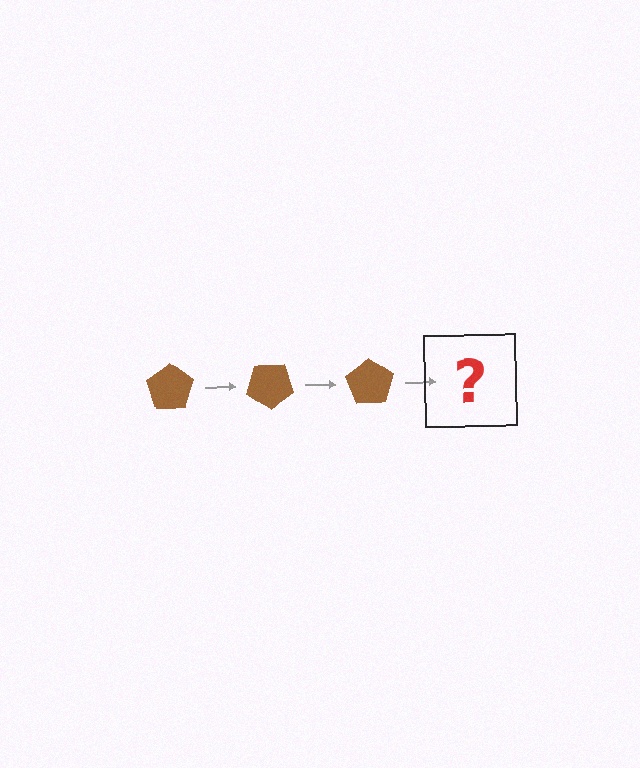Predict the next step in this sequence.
The next step is a brown pentagon rotated 105 degrees.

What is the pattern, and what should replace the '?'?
The pattern is that the pentagon rotates 35 degrees each step. The '?' should be a brown pentagon rotated 105 degrees.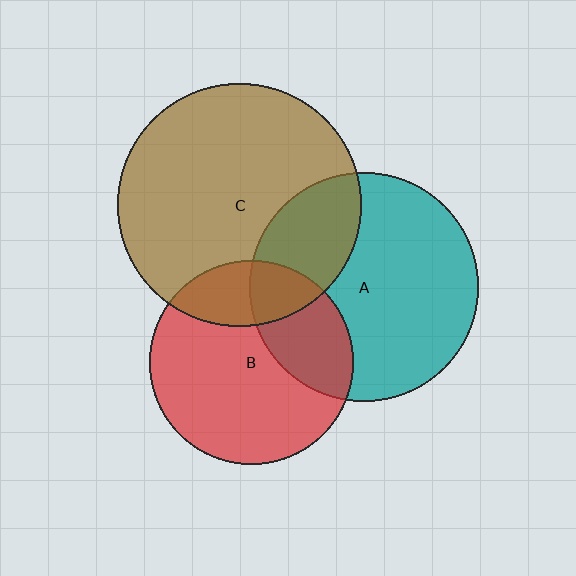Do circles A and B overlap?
Yes.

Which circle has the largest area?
Circle C (brown).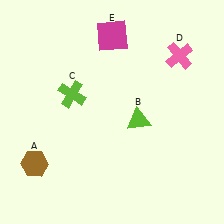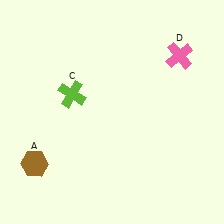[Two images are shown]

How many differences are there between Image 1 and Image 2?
There are 2 differences between the two images.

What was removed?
The lime triangle (B), the magenta square (E) were removed in Image 2.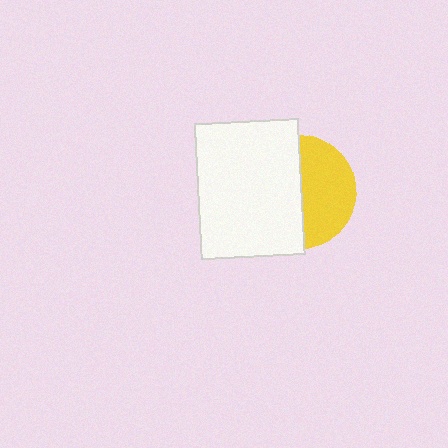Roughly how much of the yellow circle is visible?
About half of it is visible (roughly 47%).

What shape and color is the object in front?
The object in front is a white rectangle.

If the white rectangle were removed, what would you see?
You would see the complete yellow circle.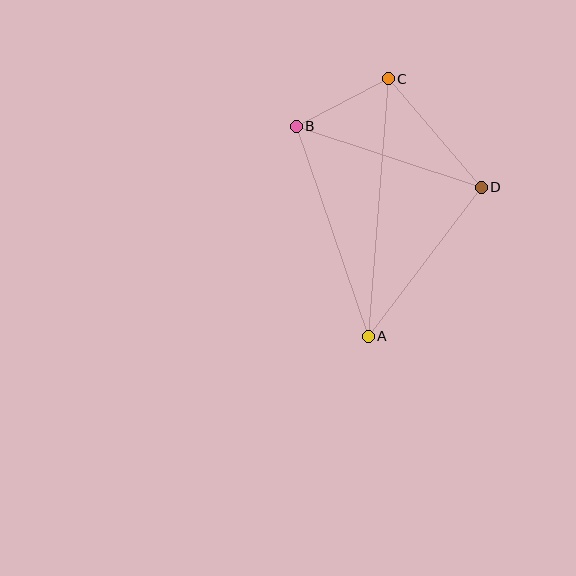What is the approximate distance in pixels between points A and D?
The distance between A and D is approximately 187 pixels.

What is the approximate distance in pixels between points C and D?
The distance between C and D is approximately 143 pixels.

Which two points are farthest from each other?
Points A and C are farthest from each other.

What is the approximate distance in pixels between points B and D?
The distance between B and D is approximately 195 pixels.